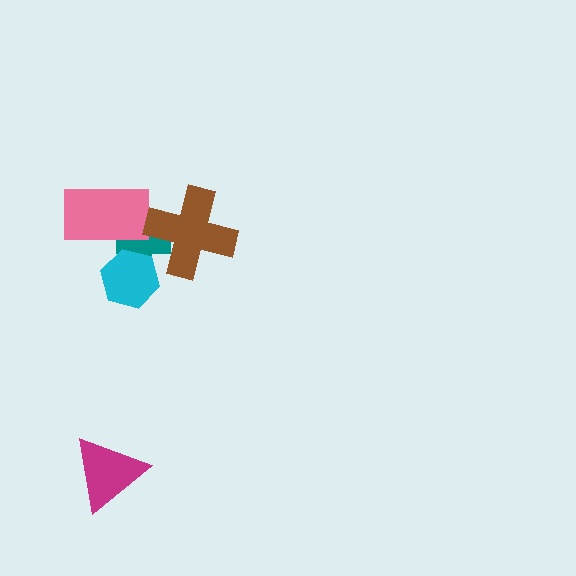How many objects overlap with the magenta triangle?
0 objects overlap with the magenta triangle.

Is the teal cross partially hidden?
Yes, it is partially covered by another shape.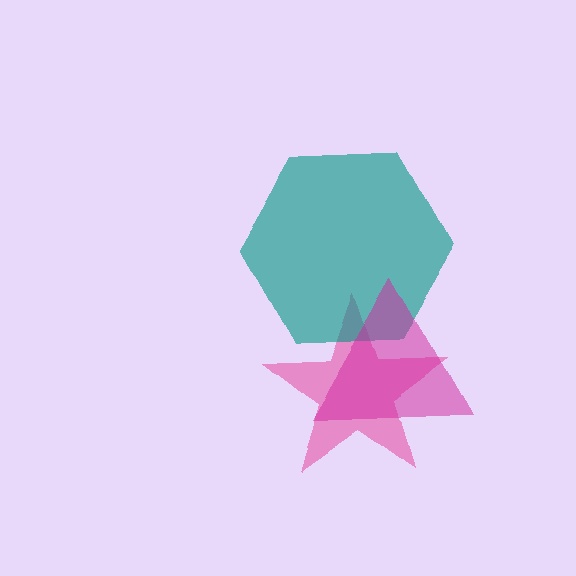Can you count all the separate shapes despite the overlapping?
Yes, there are 3 separate shapes.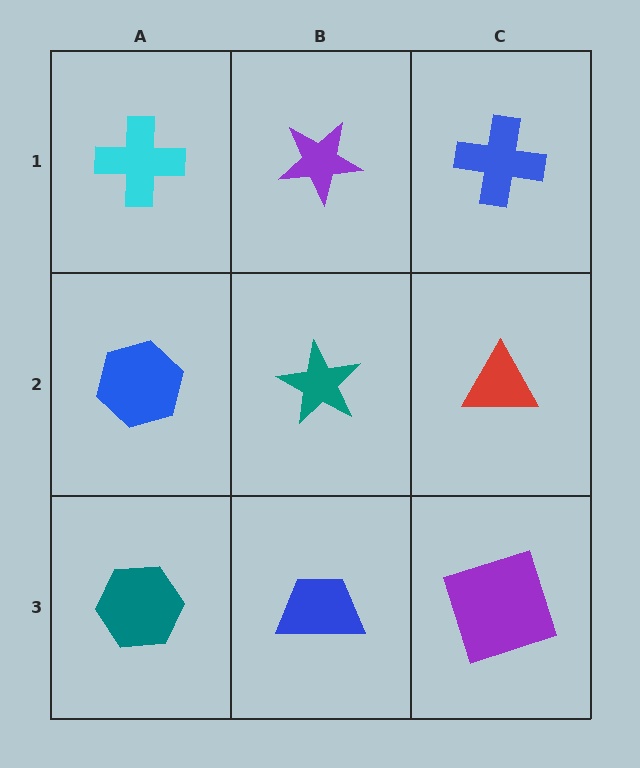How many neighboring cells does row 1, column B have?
3.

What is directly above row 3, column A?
A blue hexagon.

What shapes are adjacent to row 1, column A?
A blue hexagon (row 2, column A), a purple star (row 1, column B).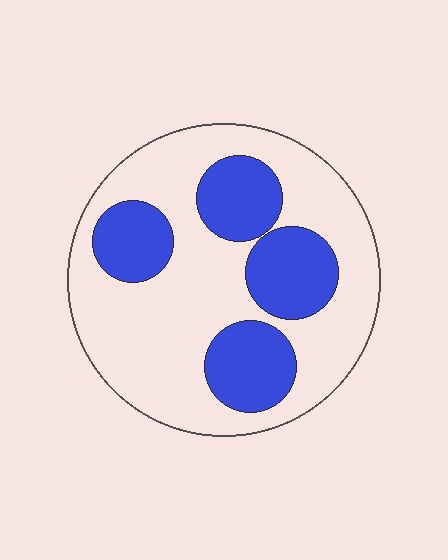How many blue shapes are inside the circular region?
4.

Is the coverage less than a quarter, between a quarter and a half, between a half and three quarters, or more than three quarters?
Between a quarter and a half.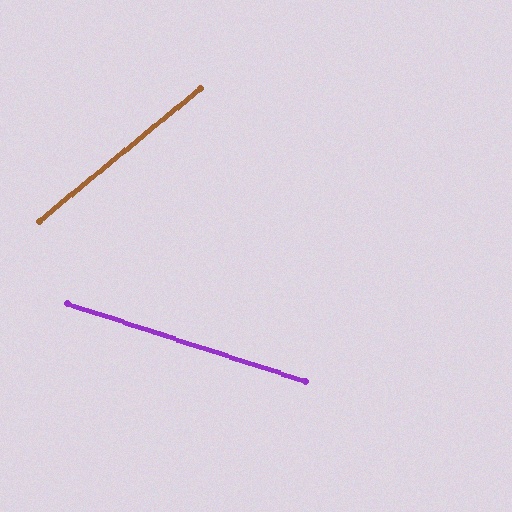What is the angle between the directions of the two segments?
Approximately 58 degrees.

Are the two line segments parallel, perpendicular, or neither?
Neither parallel nor perpendicular — they differ by about 58°.